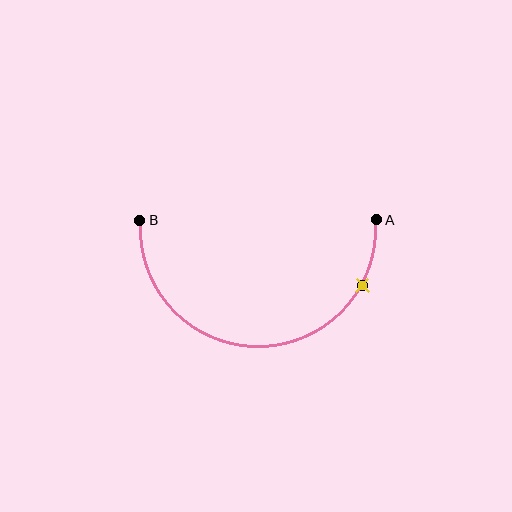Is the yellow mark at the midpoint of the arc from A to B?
No. The yellow mark lies on the arc but is closer to endpoint A. The arc midpoint would be at the point on the curve equidistant along the arc from both A and B.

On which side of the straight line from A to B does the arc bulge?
The arc bulges below the straight line connecting A and B.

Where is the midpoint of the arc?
The arc midpoint is the point on the curve farthest from the straight line joining A and B. It sits below that line.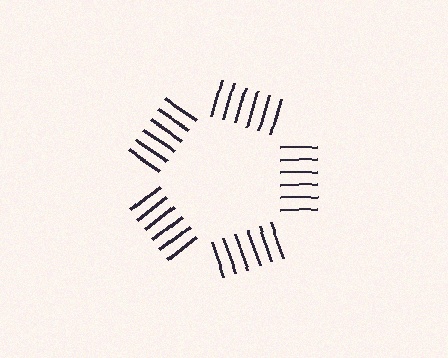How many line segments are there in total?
30 — 6 along each of the 5 edges.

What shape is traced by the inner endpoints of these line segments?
An illusory pentagon — the line segments terminate on its edges but no continuous stroke is drawn.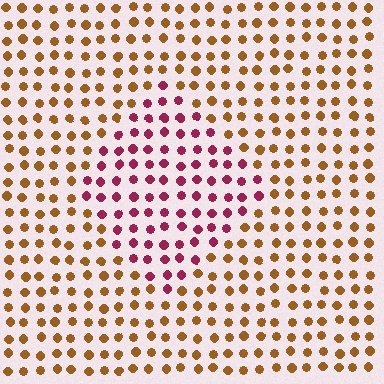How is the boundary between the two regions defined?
The boundary is defined purely by a slight shift in hue (about 57 degrees). Spacing, size, and orientation are identical on both sides.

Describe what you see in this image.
The image is filled with small brown elements in a uniform arrangement. A diamond-shaped region is visible where the elements are tinted to a slightly different hue, forming a subtle color boundary.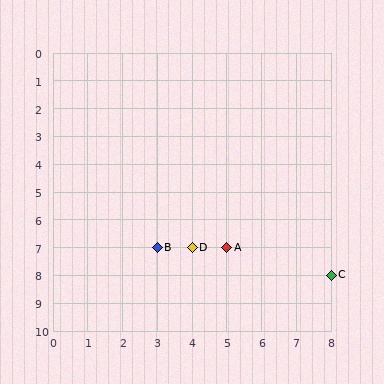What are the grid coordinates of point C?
Point C is at grid coordinates (8, 8).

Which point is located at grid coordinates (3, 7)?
Point B is at (3, 7).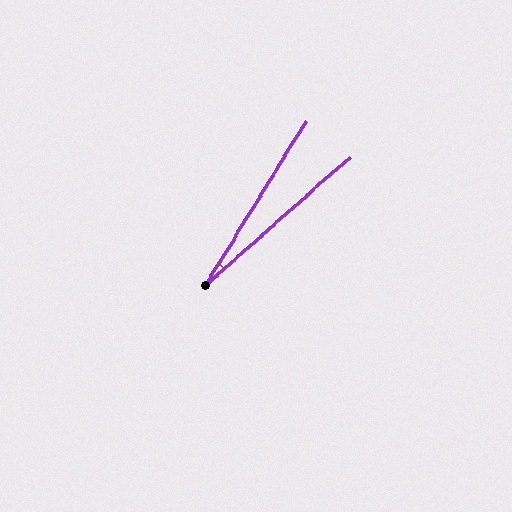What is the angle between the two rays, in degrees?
Approximately 17 degrees.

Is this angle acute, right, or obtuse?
It is acute.